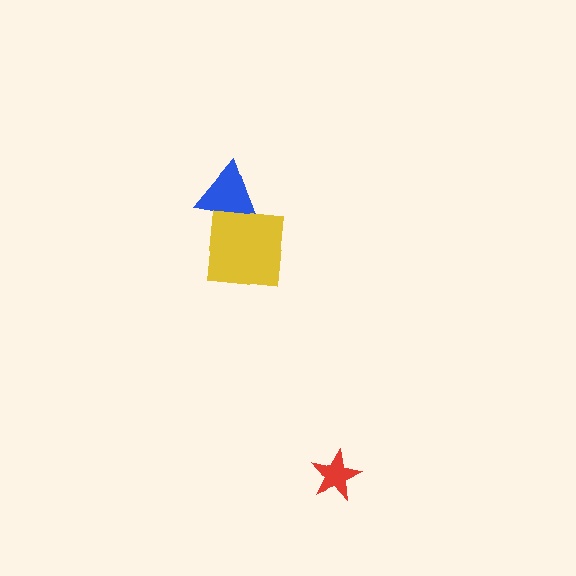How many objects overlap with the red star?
0 objects overlap with the red star.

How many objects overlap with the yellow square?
1 object overlaps with the yellow square.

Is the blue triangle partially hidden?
Yes, it is partially covered by another shape.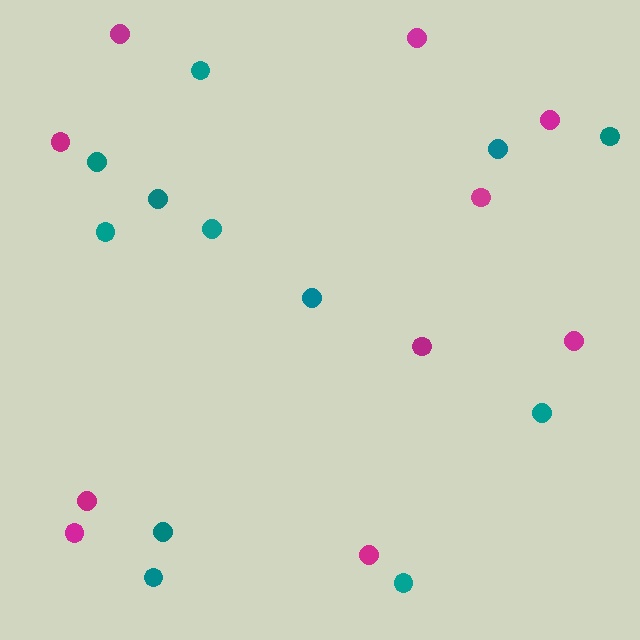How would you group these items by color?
There are 2 groups: one group of magenta circles (10) and one group of teal circles (12).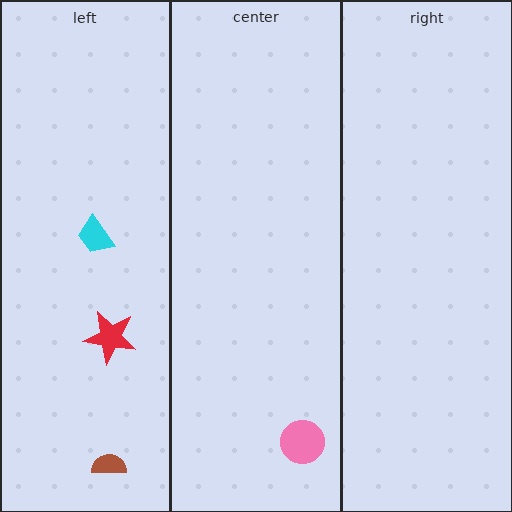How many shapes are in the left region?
3.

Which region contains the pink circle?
The center region.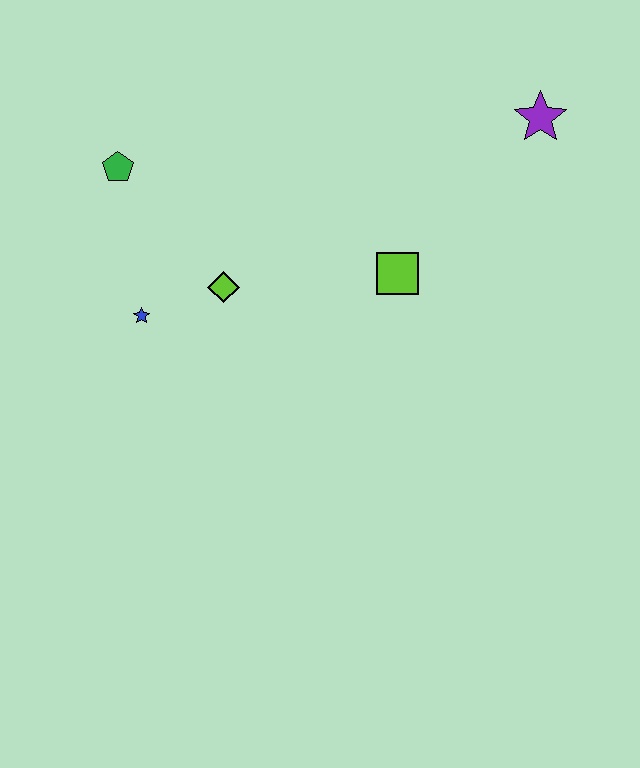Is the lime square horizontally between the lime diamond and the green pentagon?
No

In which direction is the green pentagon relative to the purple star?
The green pentagon is to the left of the purple star.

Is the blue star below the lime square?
Yes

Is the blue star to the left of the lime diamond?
Yes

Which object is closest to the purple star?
The lime square is closest to the purple star.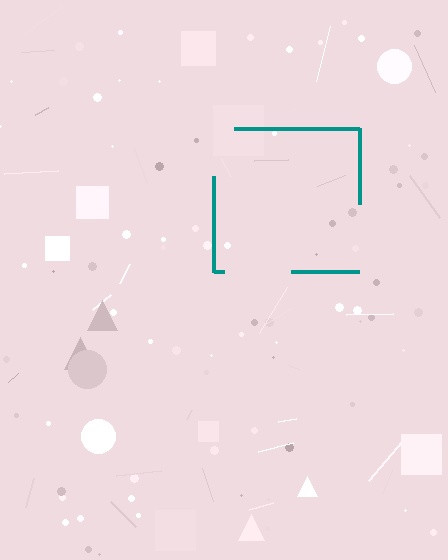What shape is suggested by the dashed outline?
The dashed outline suggests a square.